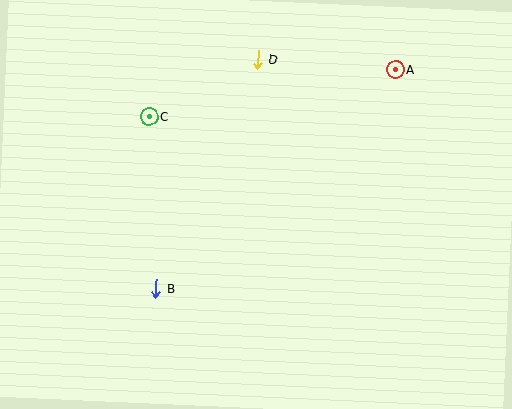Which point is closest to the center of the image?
Point B at (156, 289) is closest to the center.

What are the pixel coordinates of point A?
Point A is at (395, 69).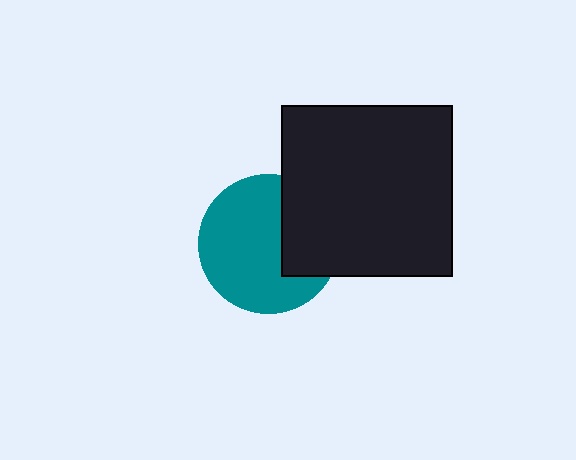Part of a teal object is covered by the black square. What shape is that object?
It is a circle.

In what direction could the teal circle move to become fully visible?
The teal circle could move left. That would shift it out from behind the black square entirely.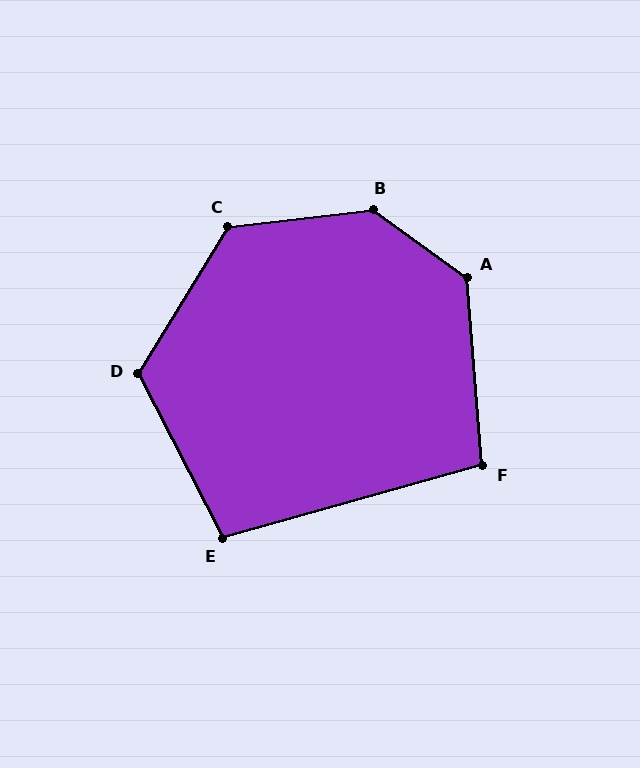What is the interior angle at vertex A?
Approximately 130 degrees (obtuse).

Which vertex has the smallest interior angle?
F, at approximately 101 degrees.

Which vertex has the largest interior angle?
B, at approximately 138 degrees.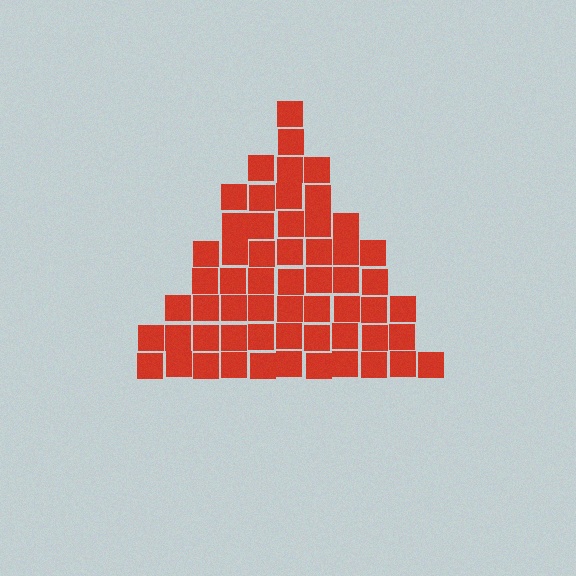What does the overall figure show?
The overall figure shows a triangle.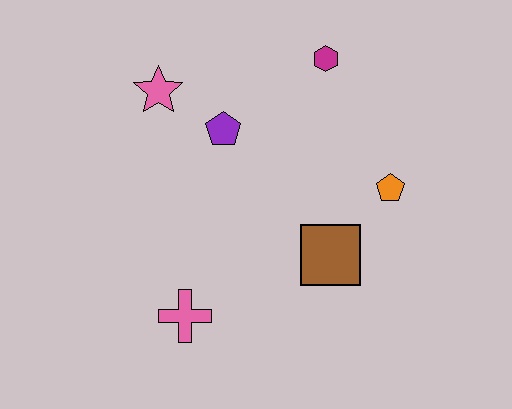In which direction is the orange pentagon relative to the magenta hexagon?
The orange pentagon is below the magenta hexagon.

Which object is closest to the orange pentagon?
The brown square is closest to the orange pentagon.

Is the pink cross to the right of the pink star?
Yes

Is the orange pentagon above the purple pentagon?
No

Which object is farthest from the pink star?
The orange pentagon is farthest from the pink star.